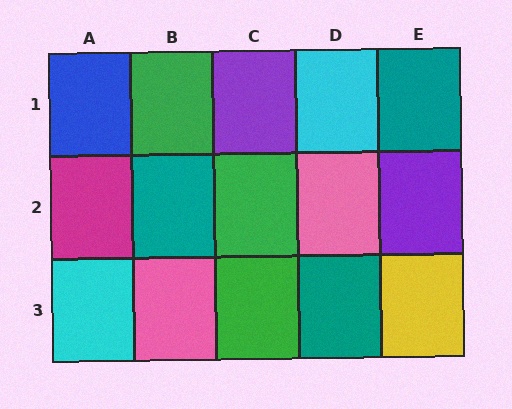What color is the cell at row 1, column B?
Green.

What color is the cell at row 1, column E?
Teal.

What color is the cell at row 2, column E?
Purple.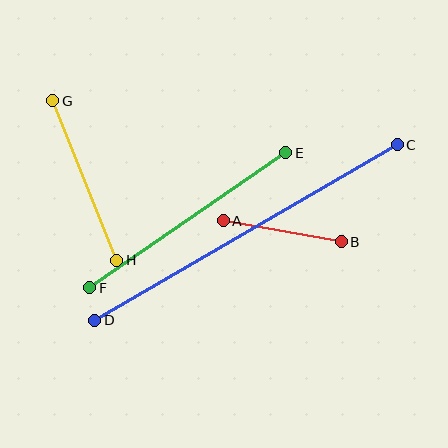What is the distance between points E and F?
The distance is approximately 238 pixels.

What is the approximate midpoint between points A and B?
The midpoint is at approximately (282, 231) pixels.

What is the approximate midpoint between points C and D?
The midpoint is at approximately (246, 232) pixels.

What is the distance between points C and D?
The distance is approximately 350 pixels.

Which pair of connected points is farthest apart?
Points C and D are farthest apart.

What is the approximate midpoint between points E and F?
The midpoint is at approximately (188, 220) pixels.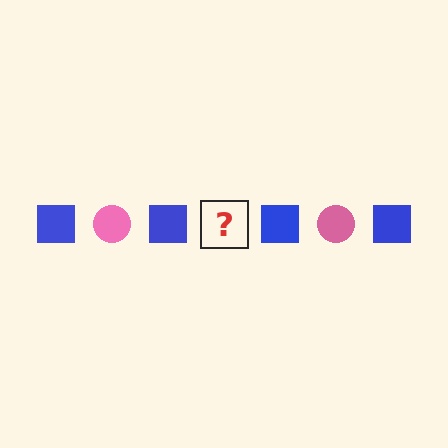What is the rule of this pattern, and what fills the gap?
The rule is that the pattern alternates between blue square and pink circle. The gap should be filled with a pink circle.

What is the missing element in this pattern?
The missing element is a pink circle.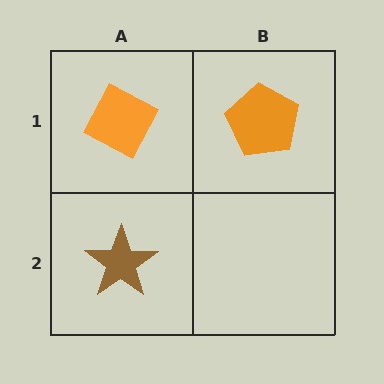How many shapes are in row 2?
1 shape.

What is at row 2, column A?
A brown star.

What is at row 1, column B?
An orange pentagon.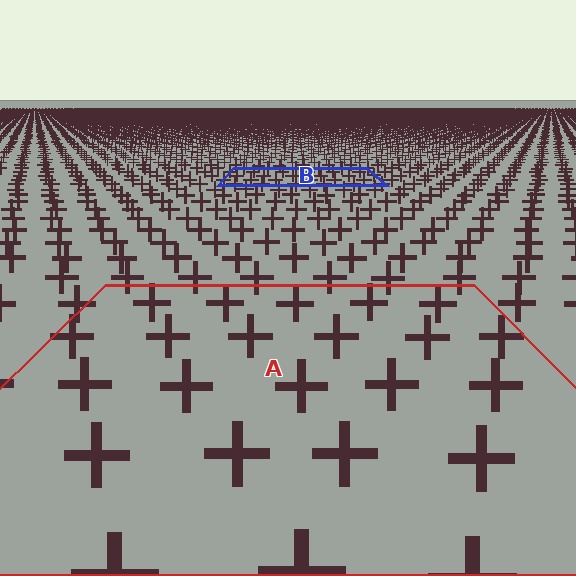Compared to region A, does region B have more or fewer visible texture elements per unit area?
Region B has more texture elements per unit area — they are packed more densely because it is farther away.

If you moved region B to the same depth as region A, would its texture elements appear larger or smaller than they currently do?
They would appear larger. At a closer depth, the same texture elements are projected at a bigger on-screen size.